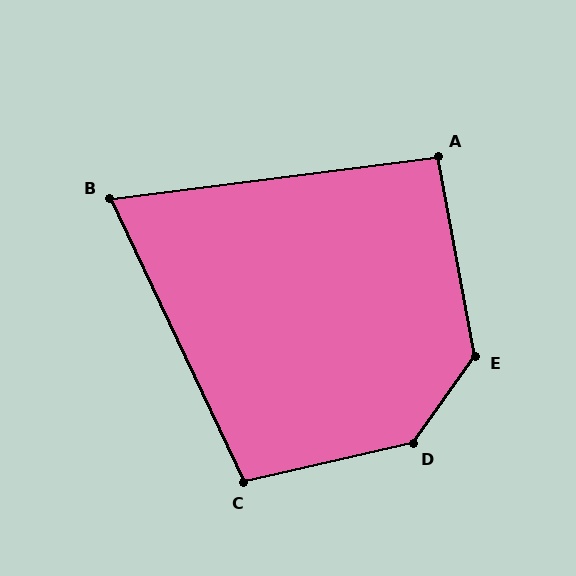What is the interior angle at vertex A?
Approximately 93 degrees (approximately right).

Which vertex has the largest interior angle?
D, at approximately 139 degrees.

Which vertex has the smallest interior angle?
B, at approximately 72 degrees.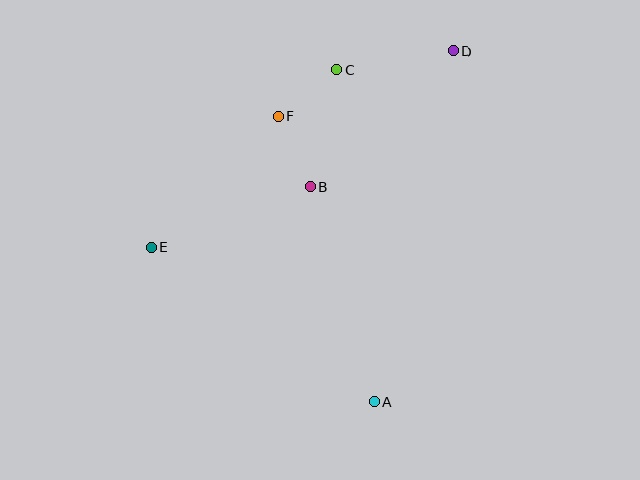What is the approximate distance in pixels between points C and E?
The distance between C and E is approximately 257 pixels.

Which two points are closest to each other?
Points C and F are closest to each other.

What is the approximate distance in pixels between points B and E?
The distance between B and E is approximately 171 pixels.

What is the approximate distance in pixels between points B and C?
The distance between B and C is approximately 119 pixels.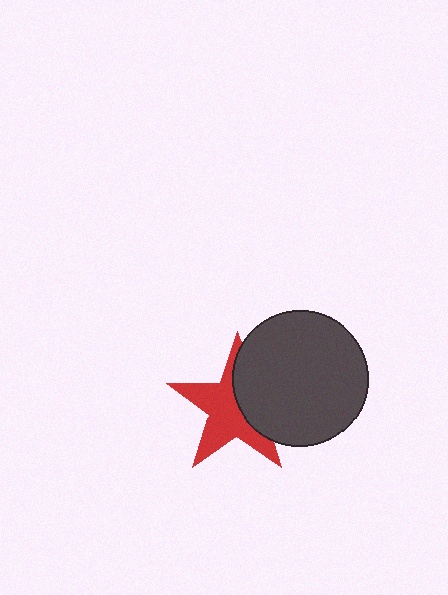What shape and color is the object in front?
The object in front is a dark gray circle.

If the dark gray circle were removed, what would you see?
You would see the complete red star.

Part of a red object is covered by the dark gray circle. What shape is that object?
It is a star.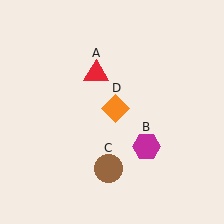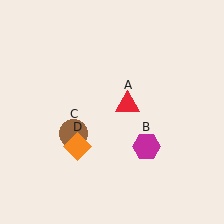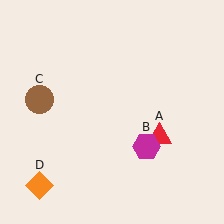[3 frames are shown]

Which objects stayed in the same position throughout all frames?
Magenta hexagon (object B) remained stationary.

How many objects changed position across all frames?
3 objects changed position: red triangle (object A), brown circle (object C), orange diamond (object D).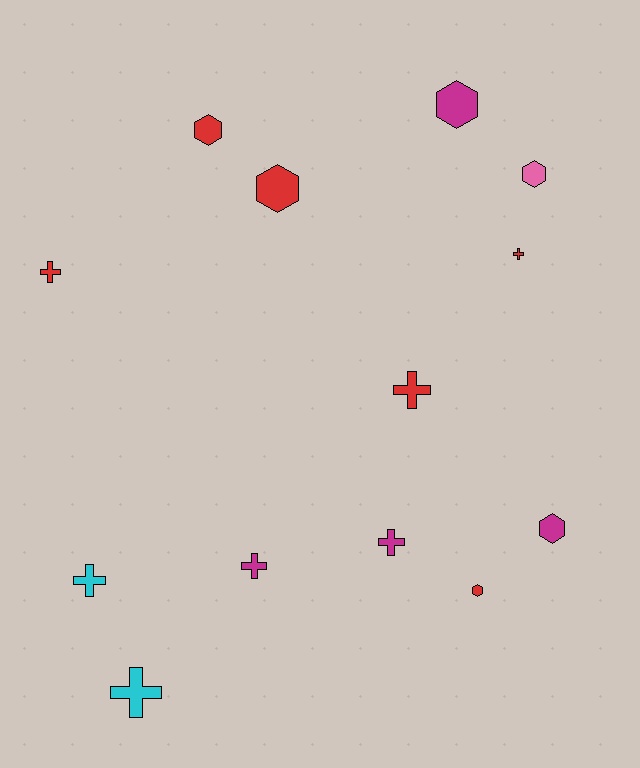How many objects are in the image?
There are 13 objects.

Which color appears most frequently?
Red, with 6 objects.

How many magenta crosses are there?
There are 2 magenta crosses.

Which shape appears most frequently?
Cross, with 7 objects.